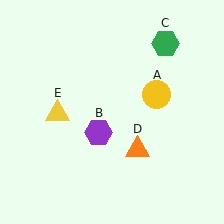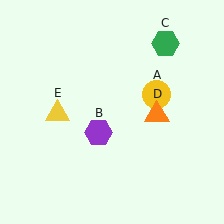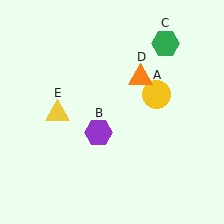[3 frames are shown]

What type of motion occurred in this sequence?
The orange triangle (object D) rotated counterclockwise around the center of the scene.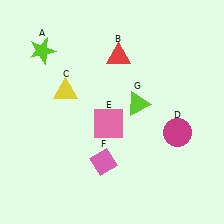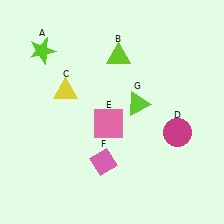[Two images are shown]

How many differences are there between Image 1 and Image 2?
There is 1 difference between the two images.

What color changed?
The triangle (B) changed from red in Image 1 to lime in Image 2.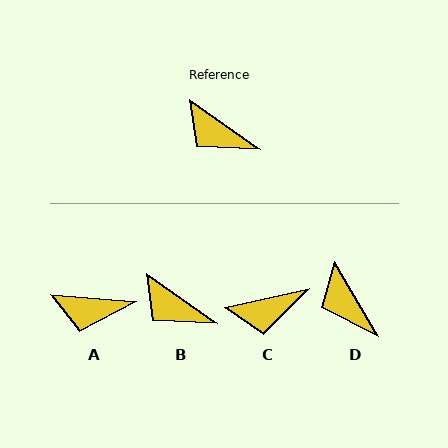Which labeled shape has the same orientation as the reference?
B.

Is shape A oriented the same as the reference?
No, it is off by about 30 degrees.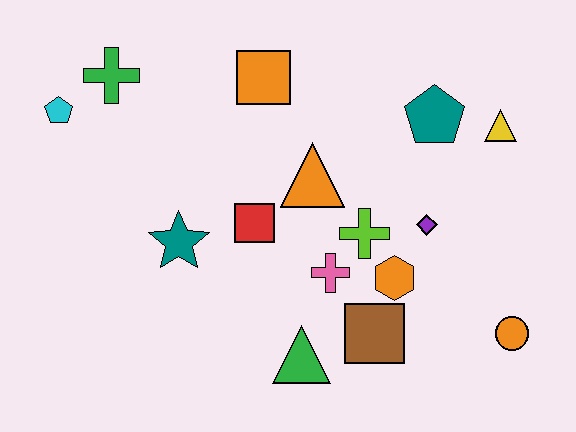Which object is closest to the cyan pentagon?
The green cross is closest to the cyan pentagon.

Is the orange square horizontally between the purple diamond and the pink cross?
No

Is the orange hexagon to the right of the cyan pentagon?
Yes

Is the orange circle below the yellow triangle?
Yes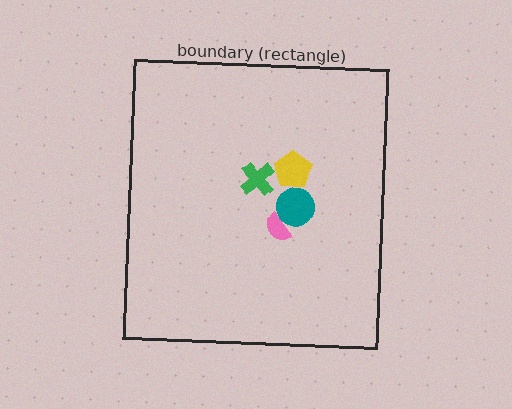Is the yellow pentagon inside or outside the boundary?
Inside.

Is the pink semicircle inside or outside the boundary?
Inside.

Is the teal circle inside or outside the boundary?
Inside.